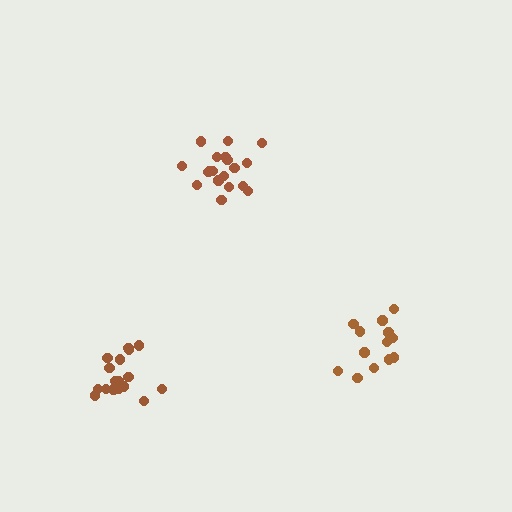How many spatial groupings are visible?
There are 3 spatial groupings.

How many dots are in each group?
Group 1: 19 dots, Group 2: 13 dots, Group 3: 18 dots (50 total).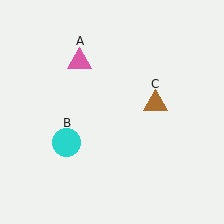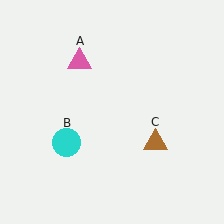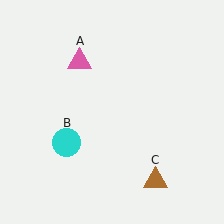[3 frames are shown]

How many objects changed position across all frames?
1 object changed position: brown triangle (object C).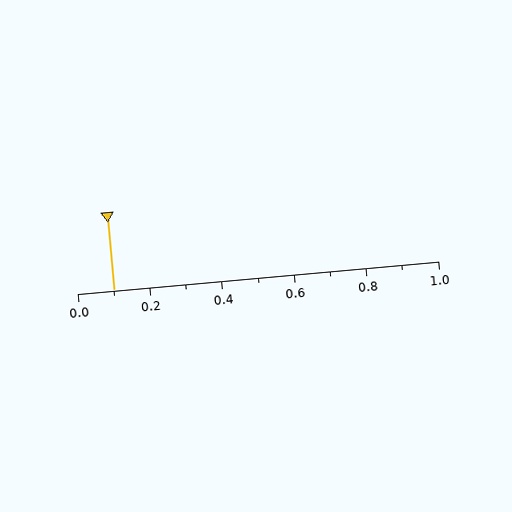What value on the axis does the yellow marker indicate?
The marker indicates approximately 0.1.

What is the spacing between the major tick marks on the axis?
The major ticks are spaced 0.2 apart.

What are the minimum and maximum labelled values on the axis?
The axis runs from 0.0 to 1.0.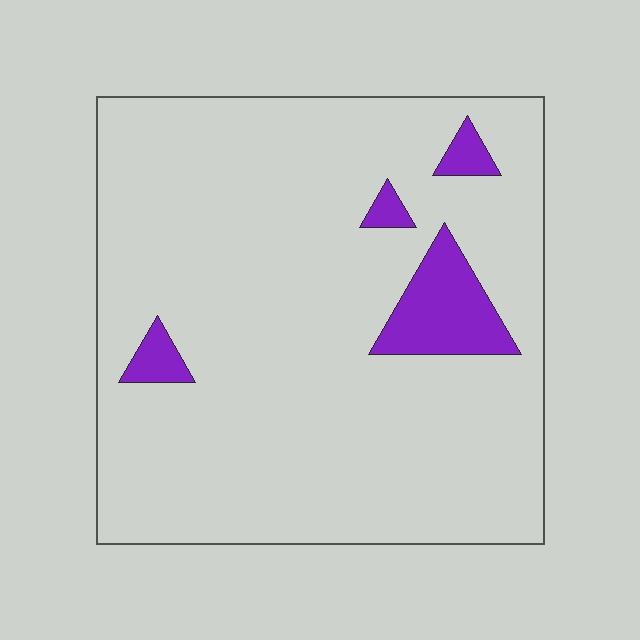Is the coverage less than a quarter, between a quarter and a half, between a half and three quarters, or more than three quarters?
Less than a quarter.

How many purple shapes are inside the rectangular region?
4.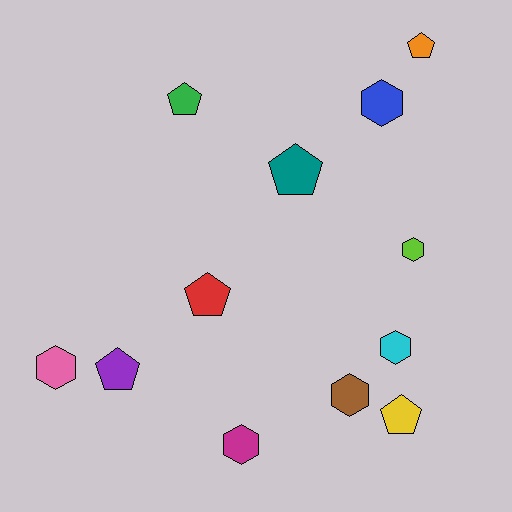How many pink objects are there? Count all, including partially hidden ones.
There is 1 pink object.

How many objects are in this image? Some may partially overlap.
There are 12 objects.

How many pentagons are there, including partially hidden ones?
There are 6 pentagons.